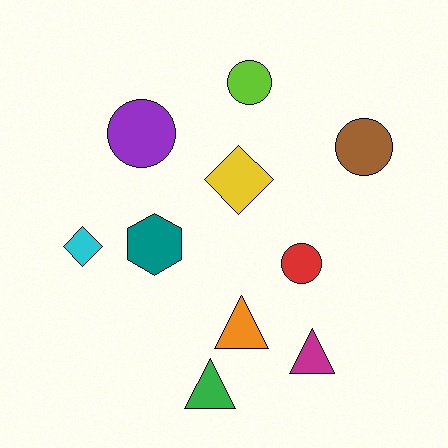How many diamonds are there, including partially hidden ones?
There are 2 diamonds.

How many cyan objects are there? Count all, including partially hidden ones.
There is 1 cyan object.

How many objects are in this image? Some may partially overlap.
There are 10 objects.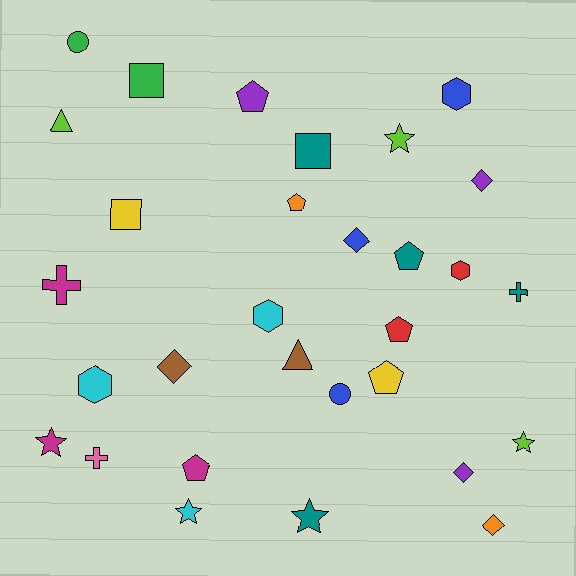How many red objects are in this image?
There are 2 red objects.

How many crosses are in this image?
There are 3 crosses.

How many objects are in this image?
There are 30 objects.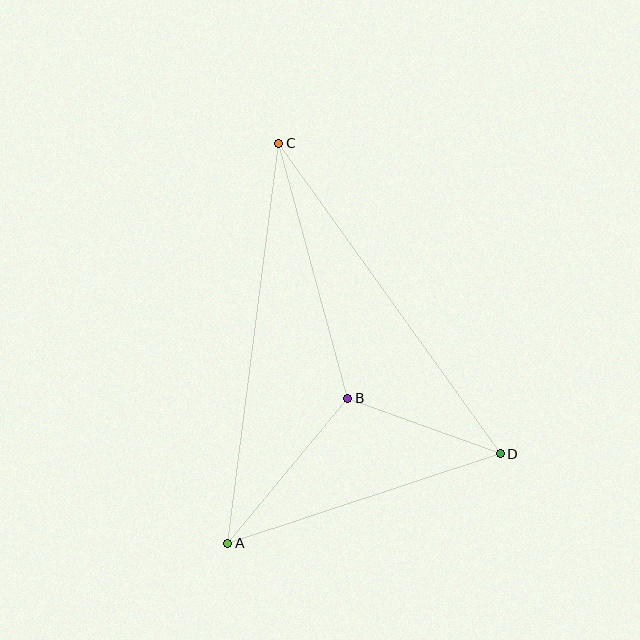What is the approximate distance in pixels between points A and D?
The distance between A and D is approximately 287 pixels.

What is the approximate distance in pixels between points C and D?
The distance between C and D is approximately 381 pixels.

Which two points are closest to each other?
Points B and D are closest to each other.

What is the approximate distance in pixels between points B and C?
The distance between B and C is approximately 264 pixels.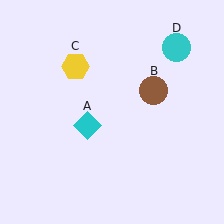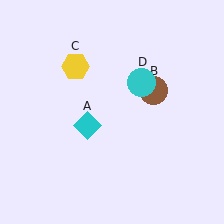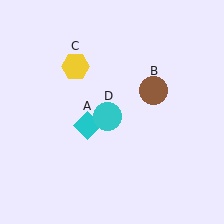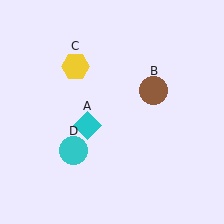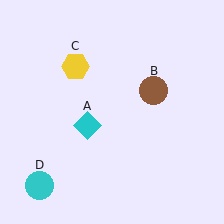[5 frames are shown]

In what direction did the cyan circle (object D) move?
The cyan circle (object D) moved down and to the left.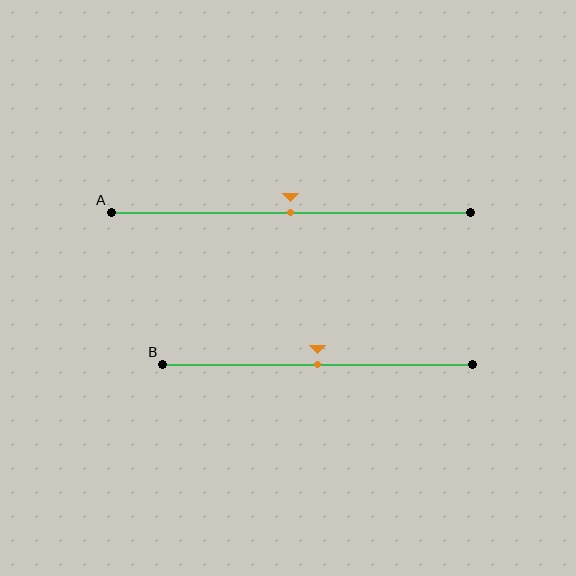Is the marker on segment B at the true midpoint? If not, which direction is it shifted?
Yes, the marker on segment B is at the true midpoint.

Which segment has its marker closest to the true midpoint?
Segment A has its marker closest to the true midpoint.